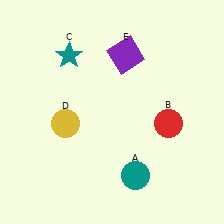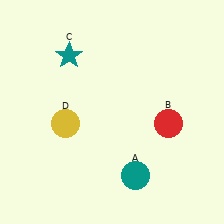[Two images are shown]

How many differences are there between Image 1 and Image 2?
There is 1 difference between the two images.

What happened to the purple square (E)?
The purple square (E) was removed in Image 2. It was in the top-right area of Image 1.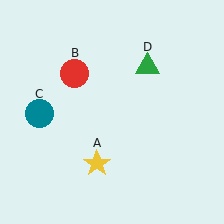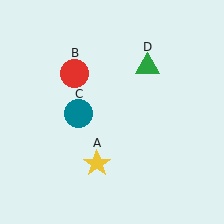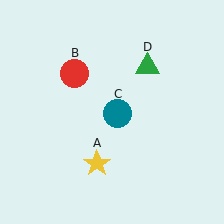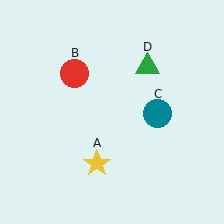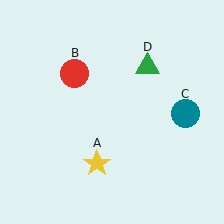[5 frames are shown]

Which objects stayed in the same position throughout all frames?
Yellow star (object A) and red circle (object B) and green triangle (object D) remained stationary.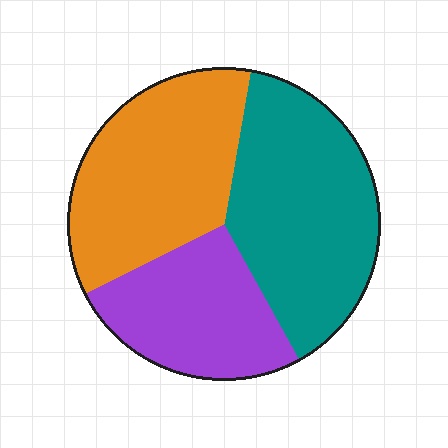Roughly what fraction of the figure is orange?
Orange takes up between a quarter and a half of the figure.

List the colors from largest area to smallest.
From largest to smallest: teal, orange, purple.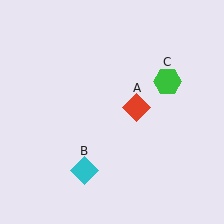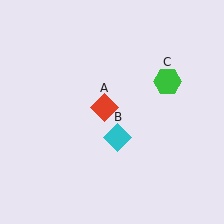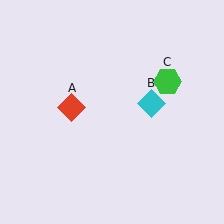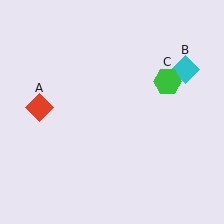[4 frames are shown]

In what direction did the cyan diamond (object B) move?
The cyan diamond (object B) moved up and to the right.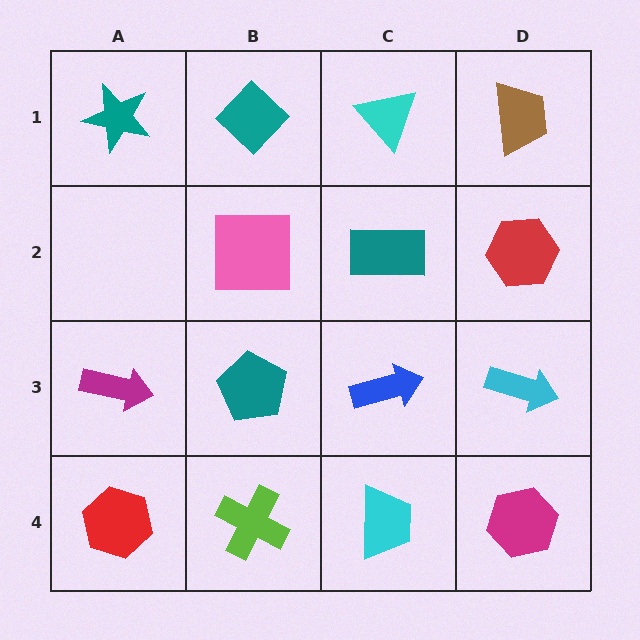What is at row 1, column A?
A teal star.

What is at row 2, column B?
A pink square.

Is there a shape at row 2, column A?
No, that cell is empty.